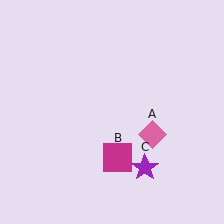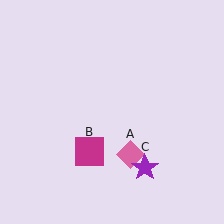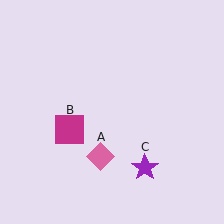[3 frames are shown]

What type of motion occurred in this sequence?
The pink diamond (object A), magenta square (object B) rotated clockwise around the center of the scene.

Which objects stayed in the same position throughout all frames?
Purple star (object C) remained stationary.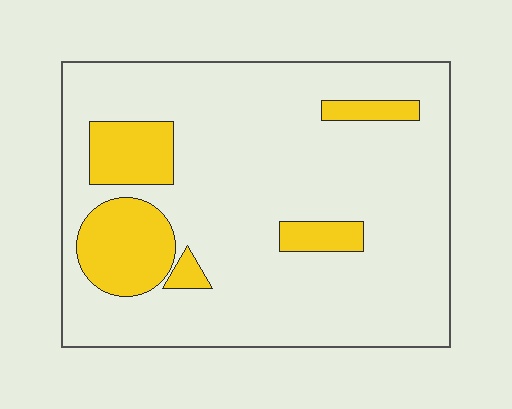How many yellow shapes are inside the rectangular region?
5.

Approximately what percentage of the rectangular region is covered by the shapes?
Approximately 15%.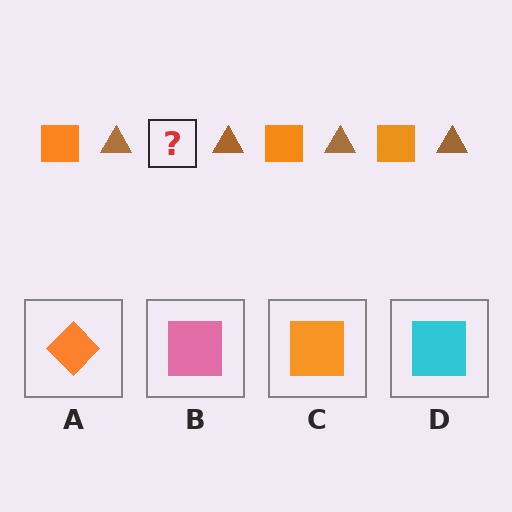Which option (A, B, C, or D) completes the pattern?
C.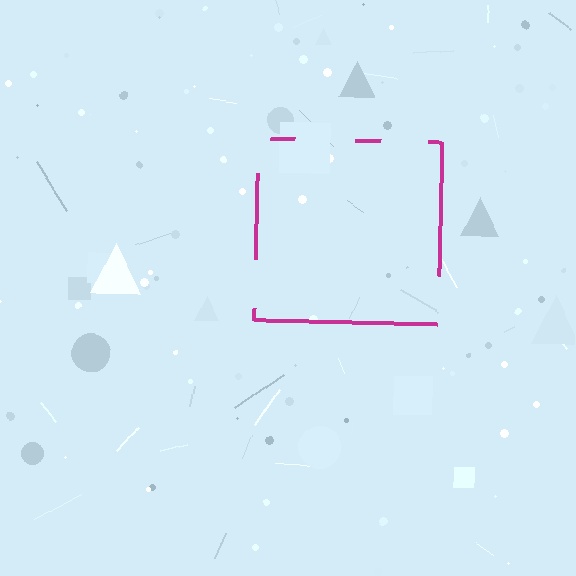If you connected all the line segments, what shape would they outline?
They would outline a square.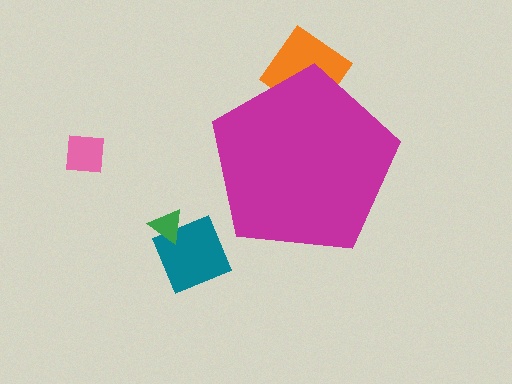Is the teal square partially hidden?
No, the teal square is fully visible.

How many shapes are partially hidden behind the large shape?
3 shapes are partially hidden.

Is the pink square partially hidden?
No, the pink square is fully visible.